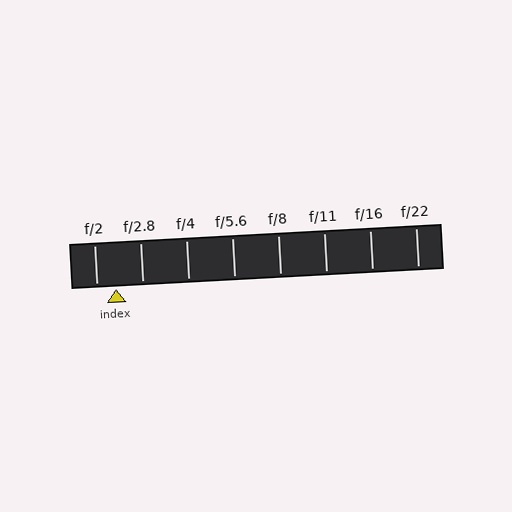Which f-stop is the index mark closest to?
The index mark is closest to f/2.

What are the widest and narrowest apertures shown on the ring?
The widest aperture shown is f/2 and the narrowest is f/22.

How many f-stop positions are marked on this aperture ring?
There are 8 f-stop positions marked.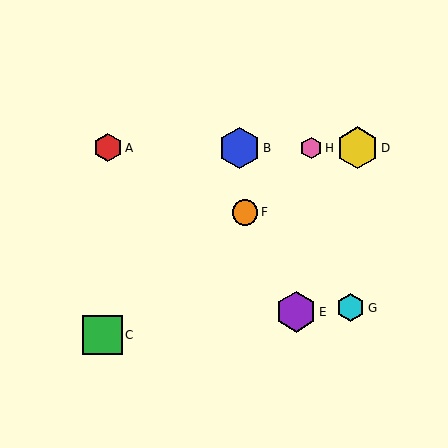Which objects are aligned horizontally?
Objects A, B, D, H are aligned horizontally.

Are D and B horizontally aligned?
Yes, both are at y≈148.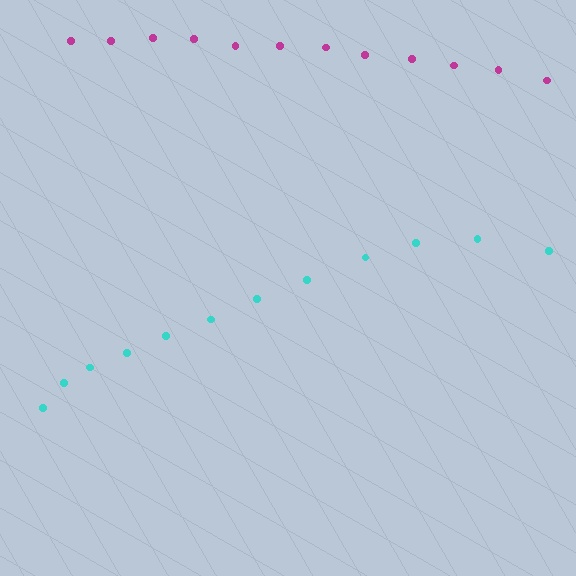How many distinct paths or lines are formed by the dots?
There are 2 distinct paths.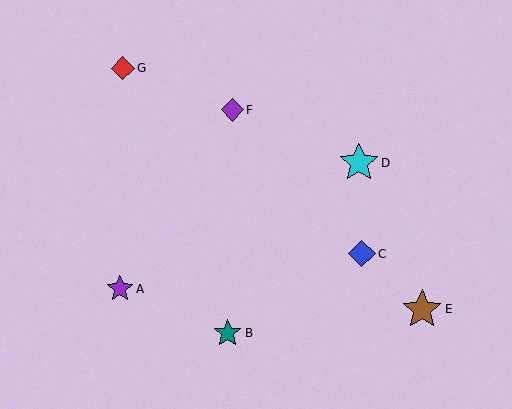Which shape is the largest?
The brown star (labeled E) is the largest.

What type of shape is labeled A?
Shape A is a purple star.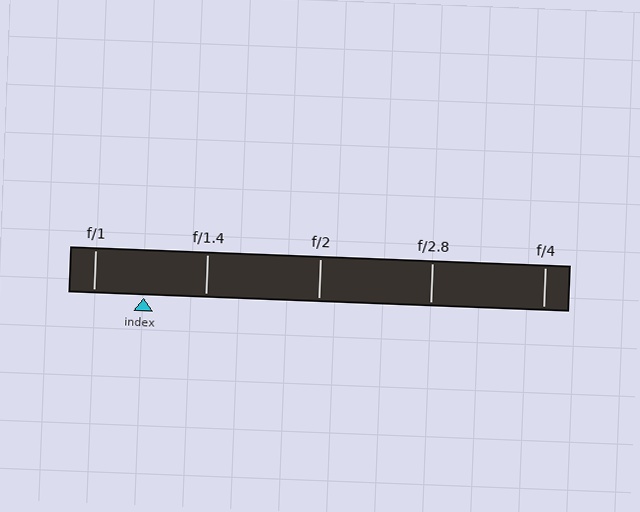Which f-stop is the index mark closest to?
The index mark is closest to f/1.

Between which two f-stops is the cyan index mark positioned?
The index mark is between f/1 and f/1.4.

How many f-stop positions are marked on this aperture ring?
There are 5 f-stop positions marked.